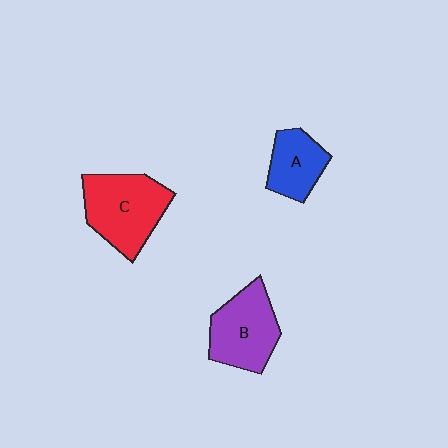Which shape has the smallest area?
Shape A (blue).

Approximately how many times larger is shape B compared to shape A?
Approximately 1.5 times.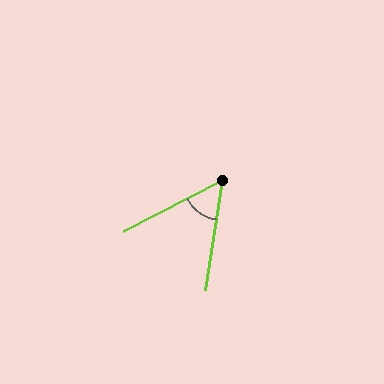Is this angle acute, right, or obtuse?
It is acute.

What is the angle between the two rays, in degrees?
Approximately 54 degrees.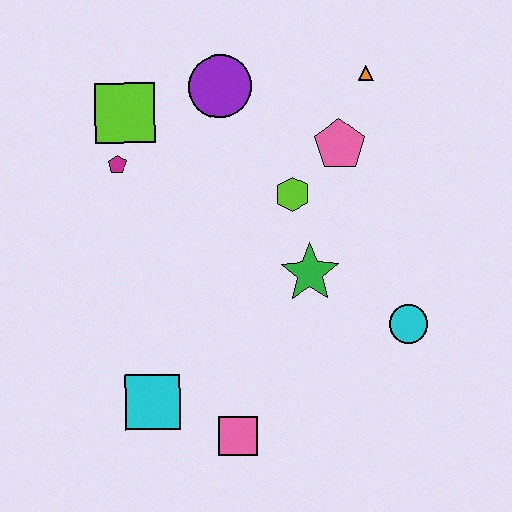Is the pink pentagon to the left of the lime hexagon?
No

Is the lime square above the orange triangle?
No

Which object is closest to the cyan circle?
The green star is closest to the cyan circle.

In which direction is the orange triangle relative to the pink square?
The orange triangle is above the pink square.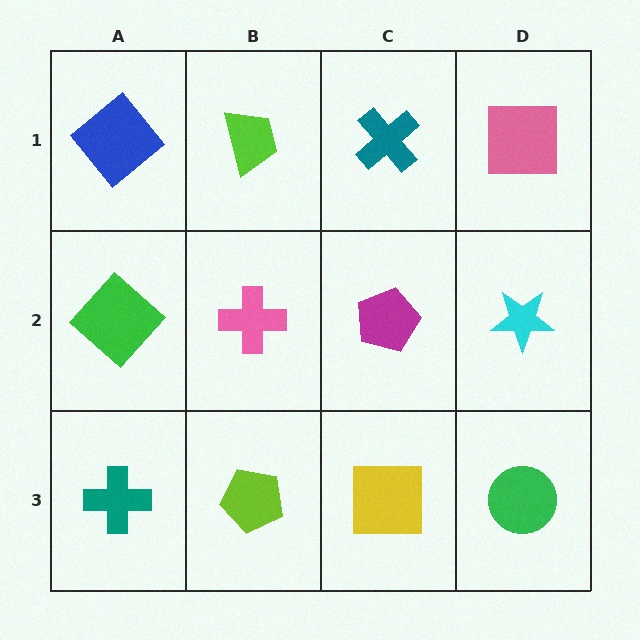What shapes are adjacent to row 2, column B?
A lime trapezoid (row 1, column B), a lime pentagon (row 3, column B), a green diamond (row 2, column A), a magenta pentagon (row 2, column C).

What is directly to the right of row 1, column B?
A teal cross.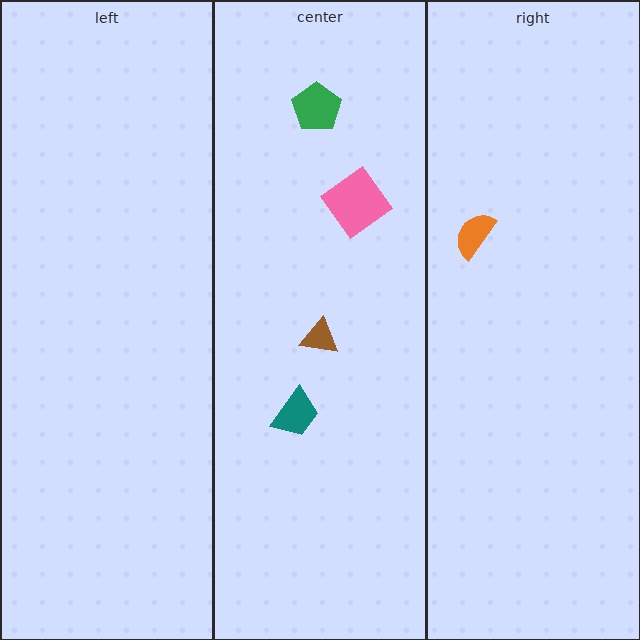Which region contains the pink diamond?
The center region.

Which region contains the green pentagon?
The center region.